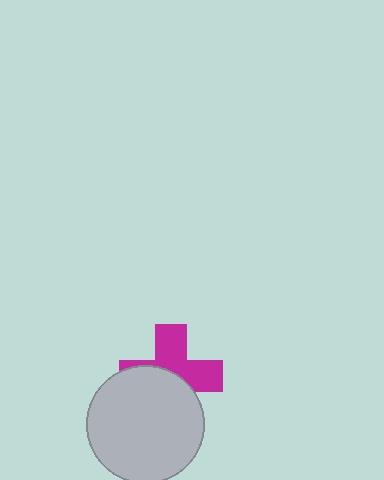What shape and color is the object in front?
The object in front is a light gray circle.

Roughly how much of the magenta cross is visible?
About half of it is visible (roughly 52%).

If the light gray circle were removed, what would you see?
You would see the complete magenta cross.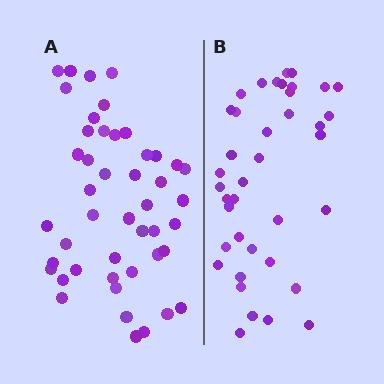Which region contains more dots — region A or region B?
Region A (the left region) has more dots.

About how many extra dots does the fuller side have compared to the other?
Region A has roughly 8 or so more dots than region B.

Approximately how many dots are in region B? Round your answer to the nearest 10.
About 40 dots. (The exact count is 39, which rounds to 40.)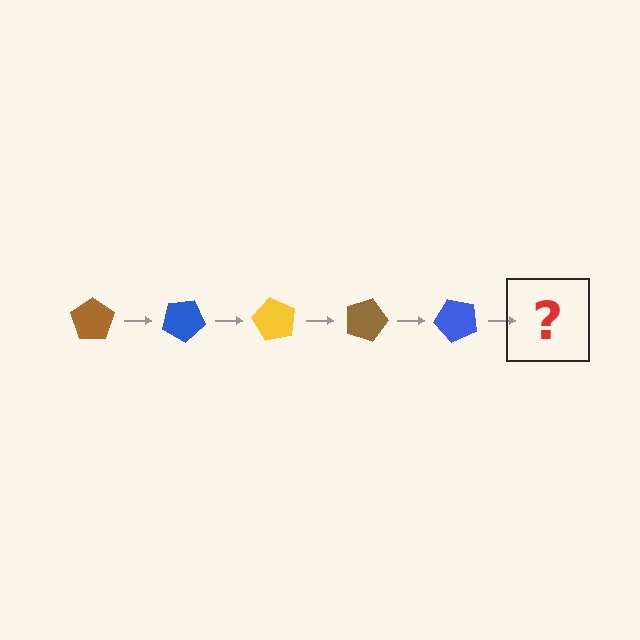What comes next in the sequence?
The next element should be a yellow pentagon, rotated 150 degrees from the start.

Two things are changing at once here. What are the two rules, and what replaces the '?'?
The two rules are that it rotates 30 degrees each step and the color cycles through brown, blue, and yellow. The '?' should be a yellow pentagon, rotated 150 degrees from the start.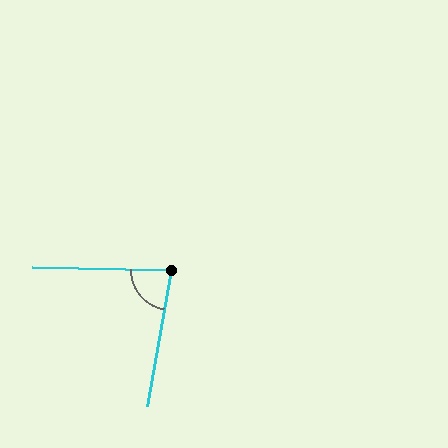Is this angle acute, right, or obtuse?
It is acute.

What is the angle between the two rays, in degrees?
Approximately 81 degrees.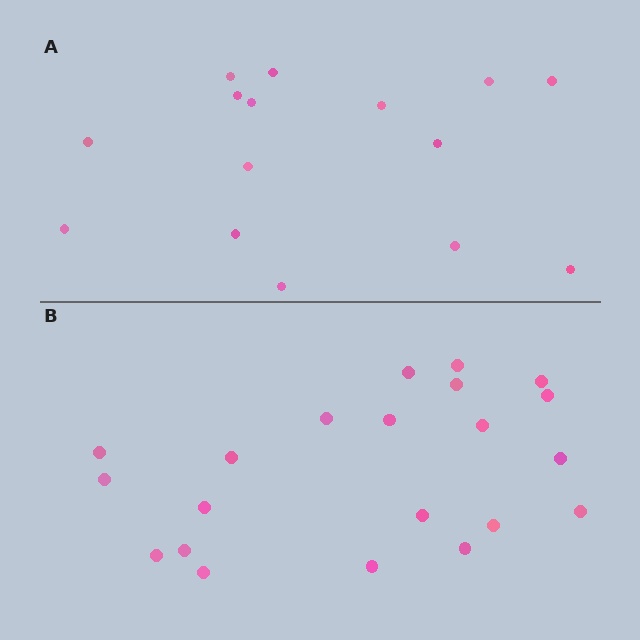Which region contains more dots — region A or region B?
Region B (the bottom region) has more dots.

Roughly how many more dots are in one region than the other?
Region B has about 6 more dots than region A.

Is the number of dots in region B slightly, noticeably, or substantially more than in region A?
Region B has noticeably more, but not dramatically so. The ratio is roughly 1.4 to 1.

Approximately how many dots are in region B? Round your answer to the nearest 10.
About 20 dots. (The exact count is 21, which rounds to 20.)